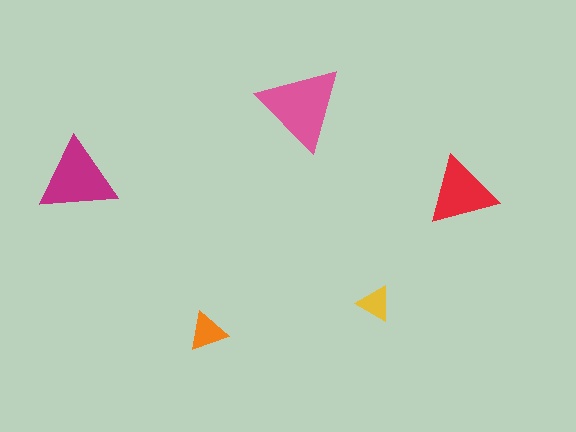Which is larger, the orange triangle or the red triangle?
The red one.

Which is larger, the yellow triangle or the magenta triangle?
The magenta one.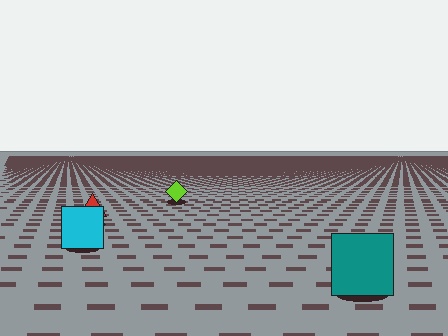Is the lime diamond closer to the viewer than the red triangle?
No. The red triangle is closer — you can tell from the texture gradient: the ground texture is coarser near it.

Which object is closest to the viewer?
The teal square is closest. The texture marks near it are larger and more spread out.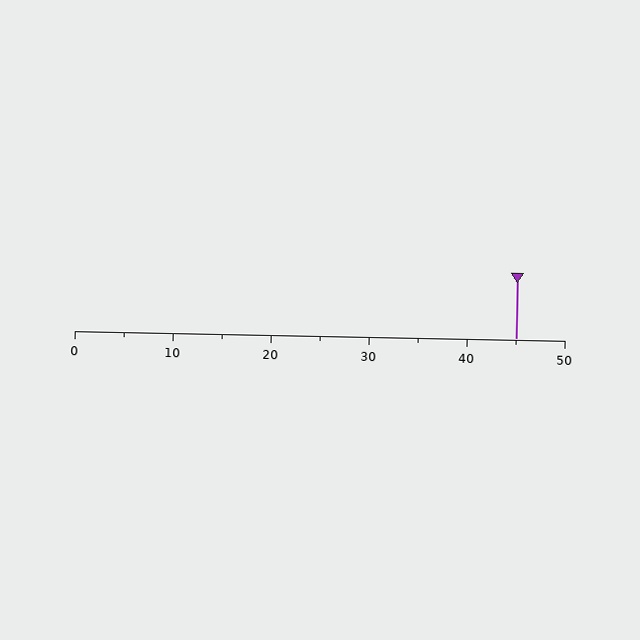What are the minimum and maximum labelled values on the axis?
The axis runs from 0 to 50.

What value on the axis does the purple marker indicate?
The marker indicates approximately 45.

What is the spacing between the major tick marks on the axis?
The major ticks are spaced 10 apart.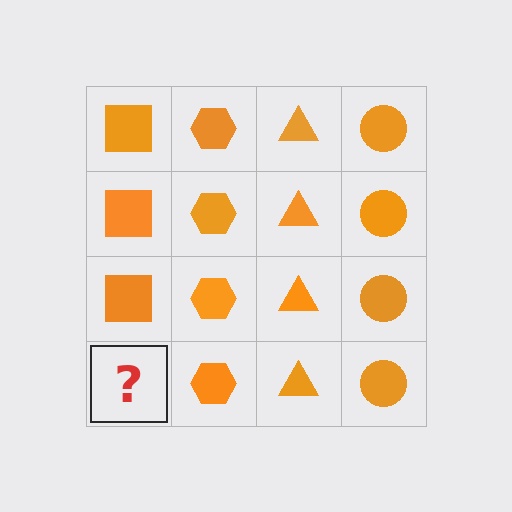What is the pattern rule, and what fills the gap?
The rule is that each column has a consistent shape. The gap should be filled with an orange square.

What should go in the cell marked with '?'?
The missing cell should contain an orange square.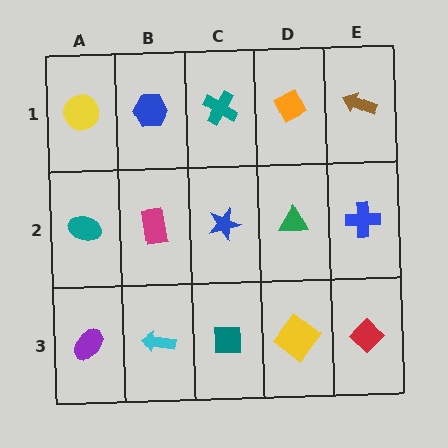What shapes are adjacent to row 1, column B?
A magenta rectangle (row 2, column B), a yellow circle (row 1, column A), a teal cross (row 1, column C).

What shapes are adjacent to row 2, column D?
An orange diamond (row 1, column D), a yellow diamond (row 3, column D), a blue star (row 2, column C), a blue cross (row 2, column E).